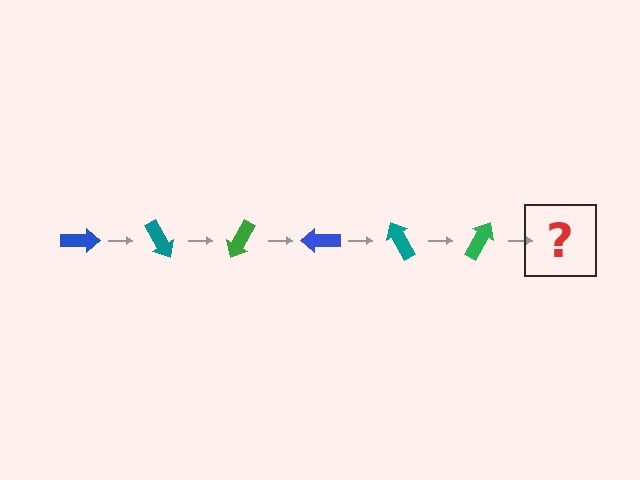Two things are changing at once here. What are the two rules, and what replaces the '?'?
The two rules are that it rotates 60 degrees each step and the color cycles through blue, teal, and green. The '?' should be a blue arrow, rotated 360 degrees from the start.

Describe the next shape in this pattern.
It should be a blue arrow, rotated 360 degrees from the start.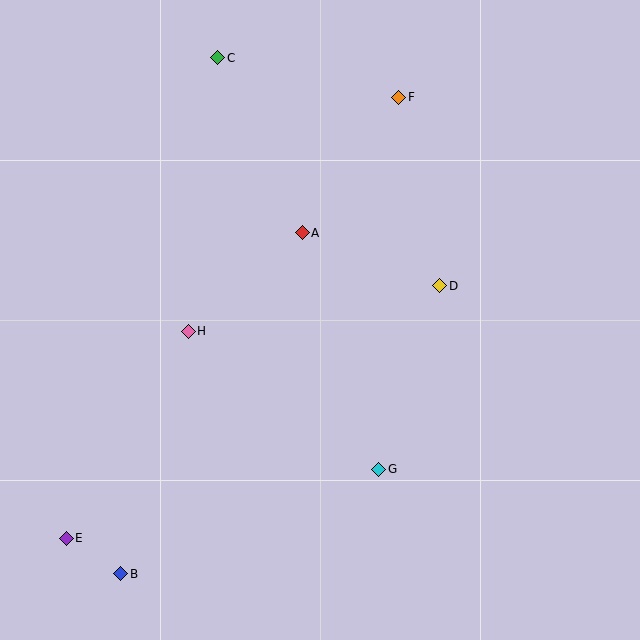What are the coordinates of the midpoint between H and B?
The midpoint between H and B is at (154, 453).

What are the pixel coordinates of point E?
Point E is at (66, 538).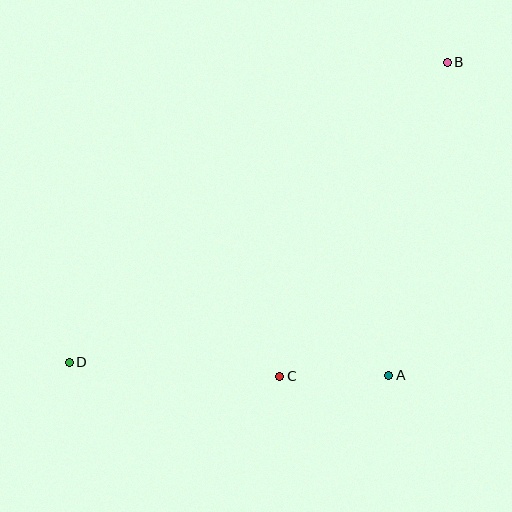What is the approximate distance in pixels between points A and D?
The distance between A and D is approximately 320 pixels.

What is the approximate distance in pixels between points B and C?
The distance between B and C is approximately 356 pixels.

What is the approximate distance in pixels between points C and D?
The distance between C and D is approximately 211 pixels.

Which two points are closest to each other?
Points A and C are closest to each other.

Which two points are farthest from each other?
Points B and D are farthest from each other.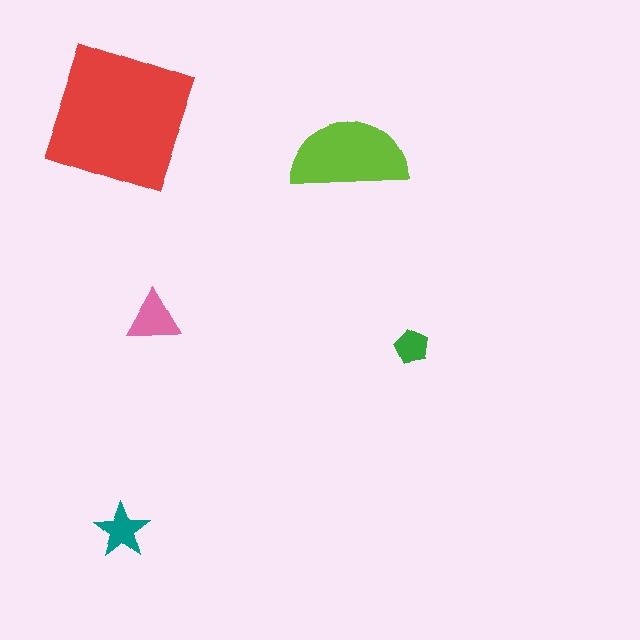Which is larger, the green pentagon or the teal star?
The teal star.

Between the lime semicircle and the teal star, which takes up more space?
The lime semicircle.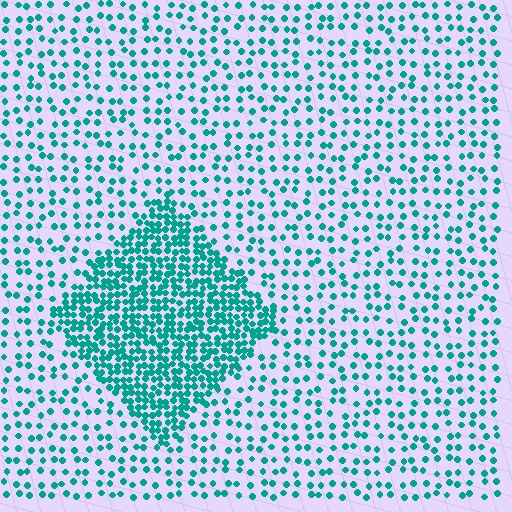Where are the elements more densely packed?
The elements are more densely packed inside the diamond boundary.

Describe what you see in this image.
The image contains small teal elements arranged at two different densities. A diamond-shaped region is visible where the elements are more densely packed than the surrounding area.